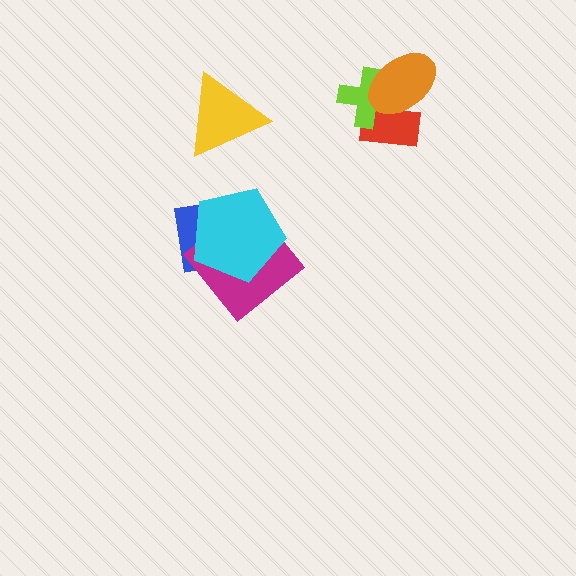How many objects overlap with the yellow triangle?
0 objects overlap with the yellow triangle.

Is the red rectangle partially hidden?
Yes, it is partially covered by another shape.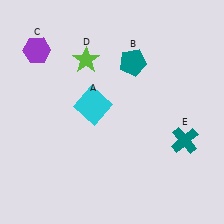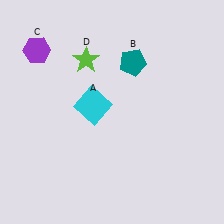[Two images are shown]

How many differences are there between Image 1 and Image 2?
There is 1 difference between the two images.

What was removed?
The teal cross (E) was removed in Image 2.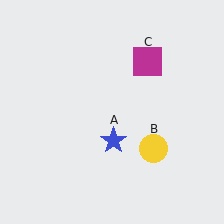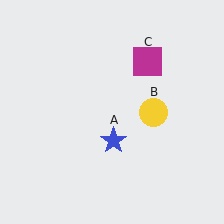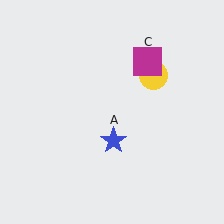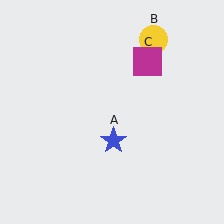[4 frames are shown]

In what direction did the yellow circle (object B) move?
The yellow circle (object B) moved up.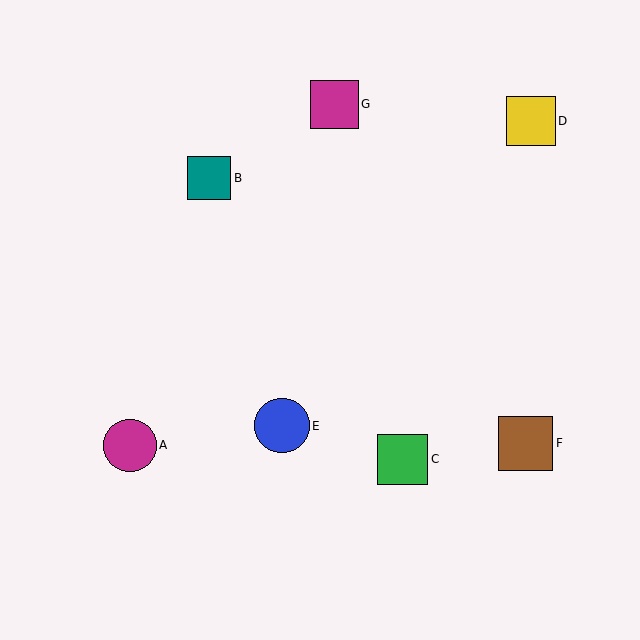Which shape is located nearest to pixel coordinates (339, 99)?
The magenta square (labeled G) at (334, 104) is nearest to that location.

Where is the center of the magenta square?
The center of the magenta square is at (334, 104).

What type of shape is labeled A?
Shape A is a magenta circle.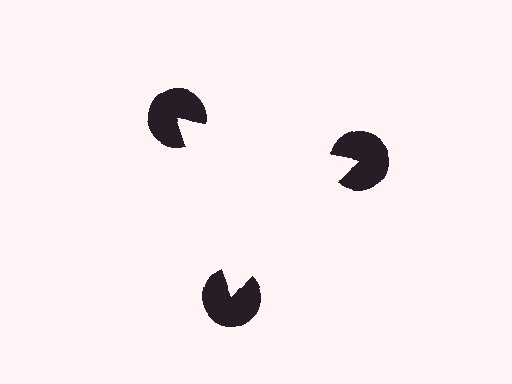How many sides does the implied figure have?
3 sides.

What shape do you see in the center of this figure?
An illusory triangle — its edges are inferred from the aligned wedge cuts in the pac-man discs, not physically drawn.